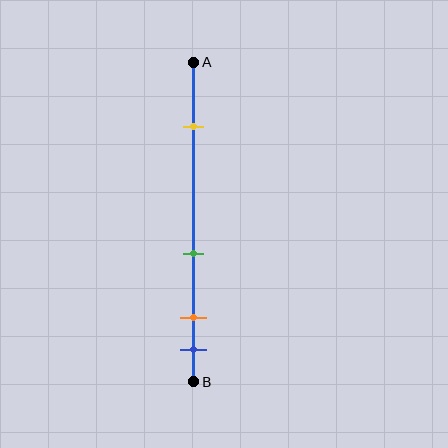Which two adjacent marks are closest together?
The orange and blue marks are the closest adjacent pair.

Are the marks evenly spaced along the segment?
No, the marks are not evenly spaced.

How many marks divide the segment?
There are 4 marks dividing the segment.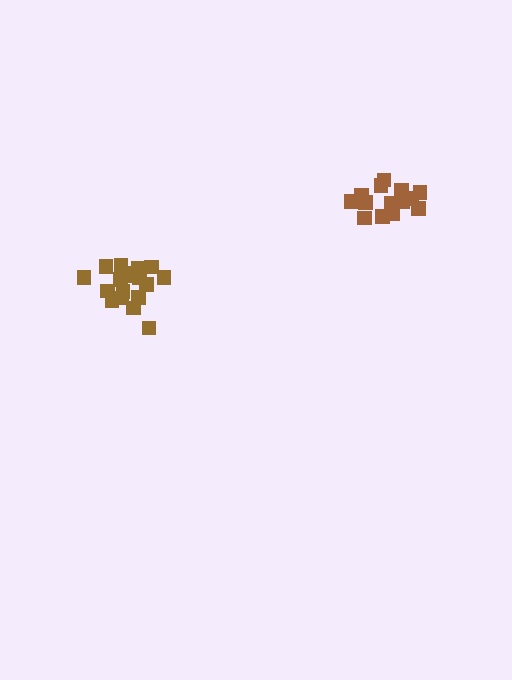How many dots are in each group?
Group 1: 18 dots, Group 2: 14 dots (32 total).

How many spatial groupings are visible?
There are 2 spatial groupings.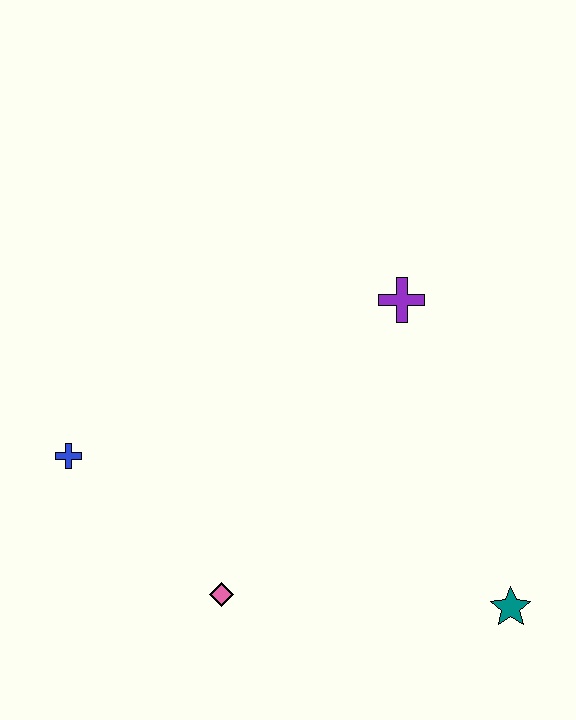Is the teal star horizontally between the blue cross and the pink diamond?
No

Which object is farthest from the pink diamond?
The purple cross is farthest from the pink diamond.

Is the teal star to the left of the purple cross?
No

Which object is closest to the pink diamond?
The blue cross is closest to the pink diamond.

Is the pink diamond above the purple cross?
No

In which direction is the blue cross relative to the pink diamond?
The blue cross is to the left of the pink diamond.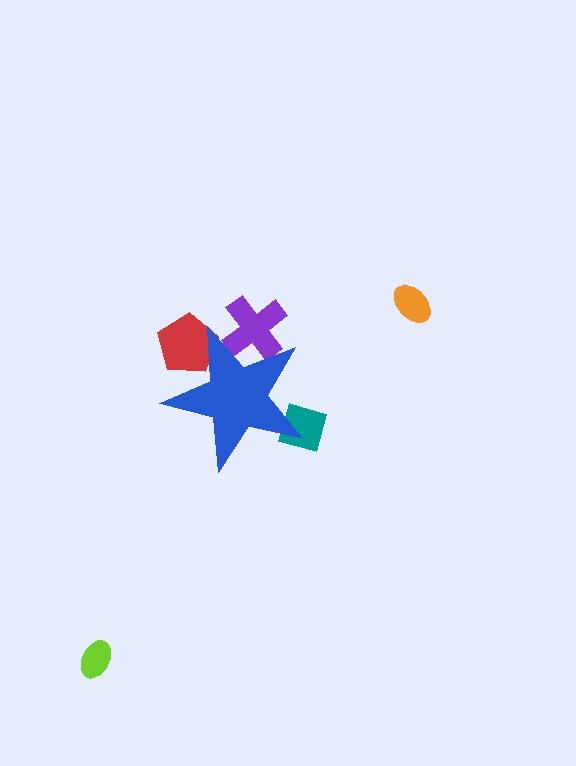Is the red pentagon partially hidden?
Yes, the red pentagon is partially hidden behind the blue star.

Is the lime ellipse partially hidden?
No, the lime ellipse is fully visible.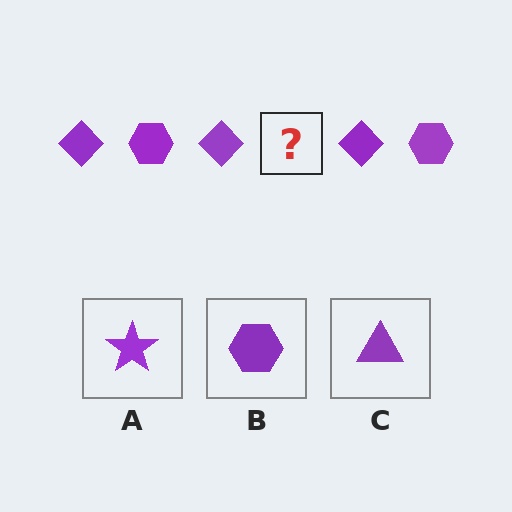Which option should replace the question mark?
Option B.